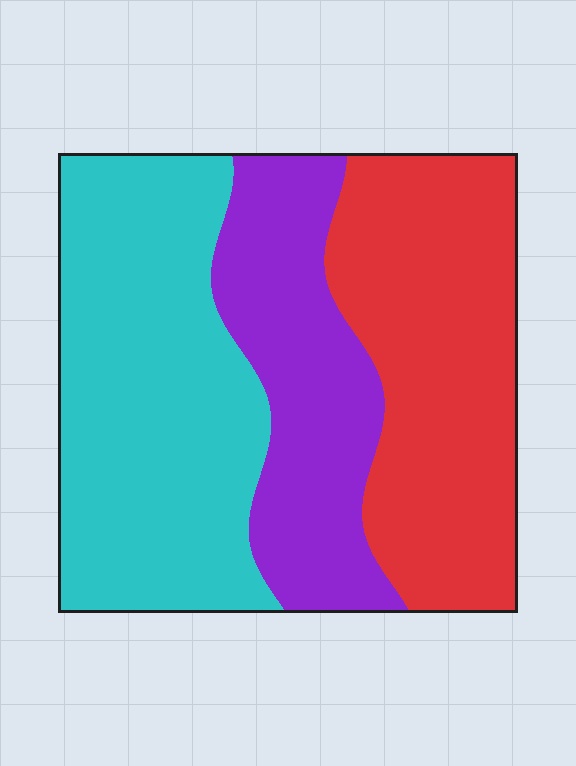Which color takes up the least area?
Purple, at roughly 25%.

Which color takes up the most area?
Cyan, at roughly 40%.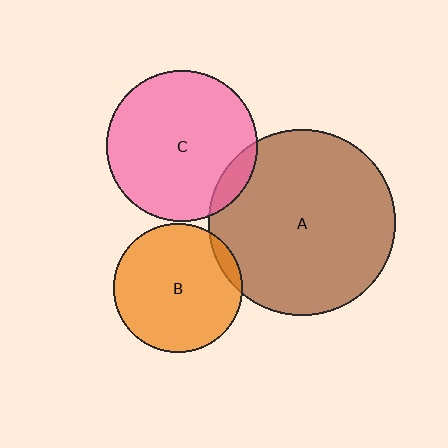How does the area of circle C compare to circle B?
Approximately 1.4 times.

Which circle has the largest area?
Circle A (brown).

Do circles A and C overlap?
Yes.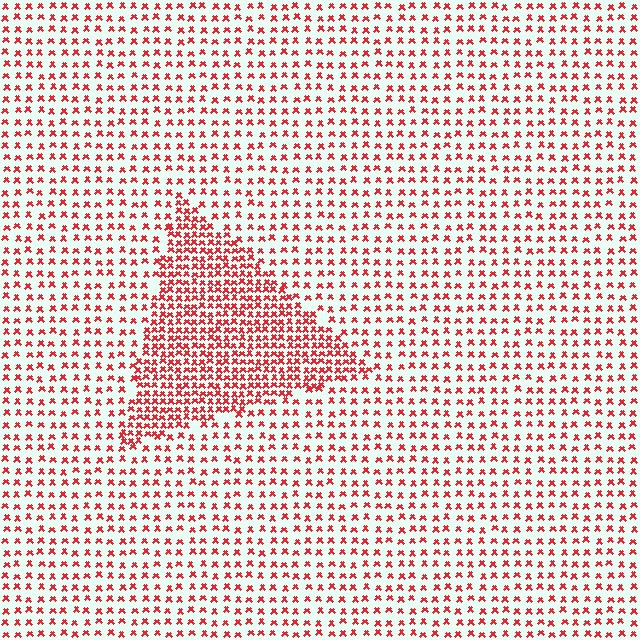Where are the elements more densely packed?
The elements are more densely packed inside the triangle boundary.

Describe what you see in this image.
The image contains small red elements arranged at two different densities. A triangle-shaped region is visible where the elements are more densely packed than the surrounding area.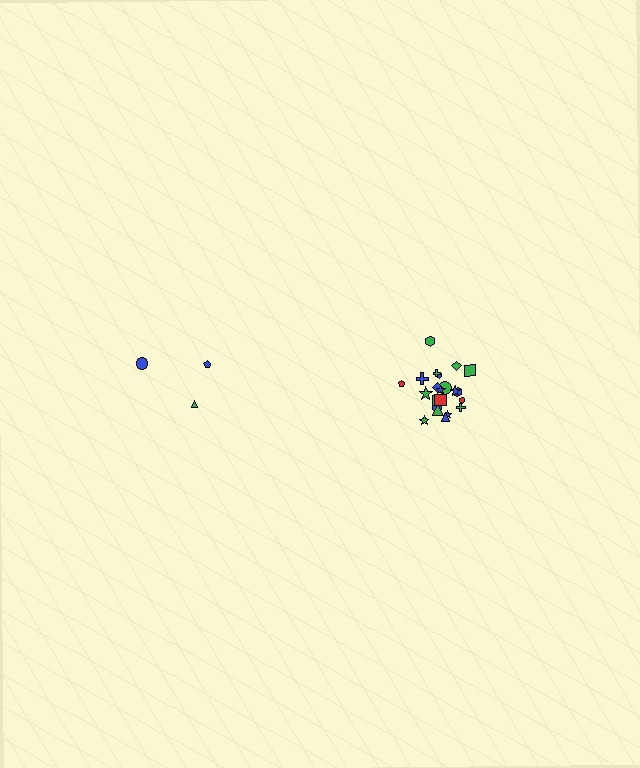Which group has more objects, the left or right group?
The right group.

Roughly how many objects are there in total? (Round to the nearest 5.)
Roughly 25 objects in total.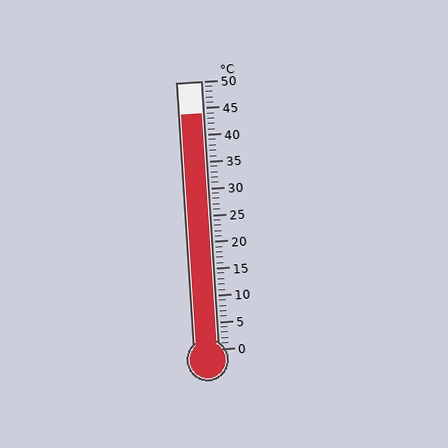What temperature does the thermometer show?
The thermometer shows approximately 44°C.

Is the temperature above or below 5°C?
The temperature is above 5°C.